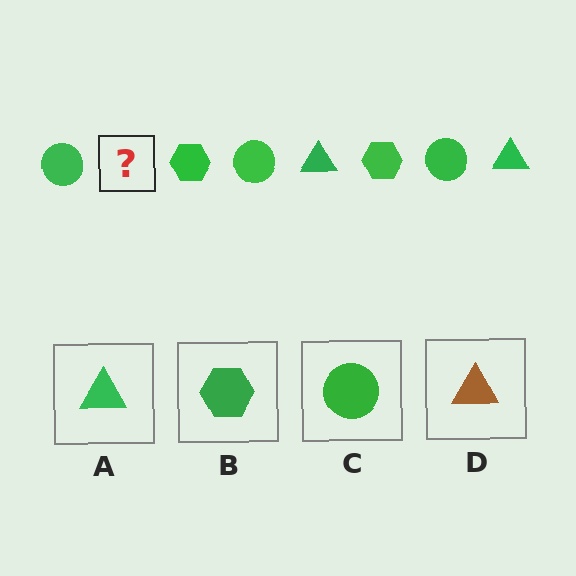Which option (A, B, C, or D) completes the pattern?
A.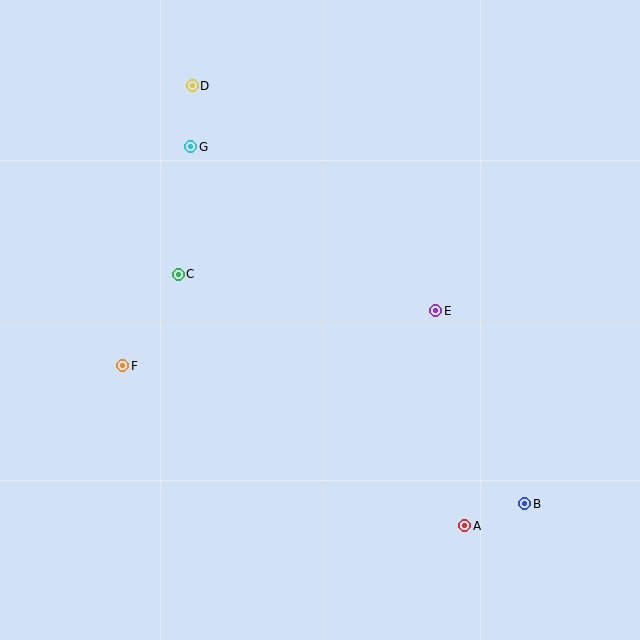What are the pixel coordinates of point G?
Point G is at (191, 147).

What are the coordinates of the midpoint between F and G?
The midpoint between F and G is at (157, 256).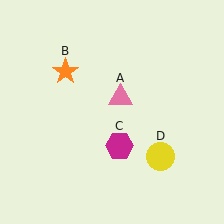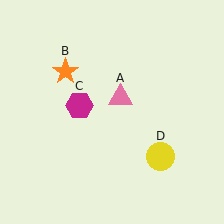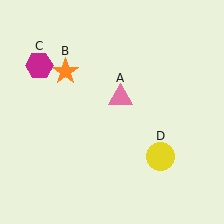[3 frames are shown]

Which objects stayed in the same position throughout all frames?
Pink triangle (object A) and orange star (object B) and yellow circle (object D) remained stationary.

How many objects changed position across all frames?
1 object changed position: magenta hexagon (object C).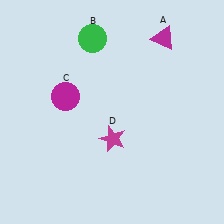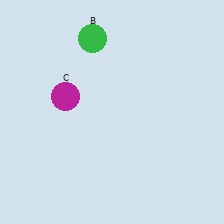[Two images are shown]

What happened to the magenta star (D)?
The magenta star (D) was removed in Image 2. It was in the bottom-right area of Image 1.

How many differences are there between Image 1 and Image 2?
There are 2 differences between the two images.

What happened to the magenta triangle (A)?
The magenta triangle (A) was removed in Image 2. It was in the top-right area of Image 1.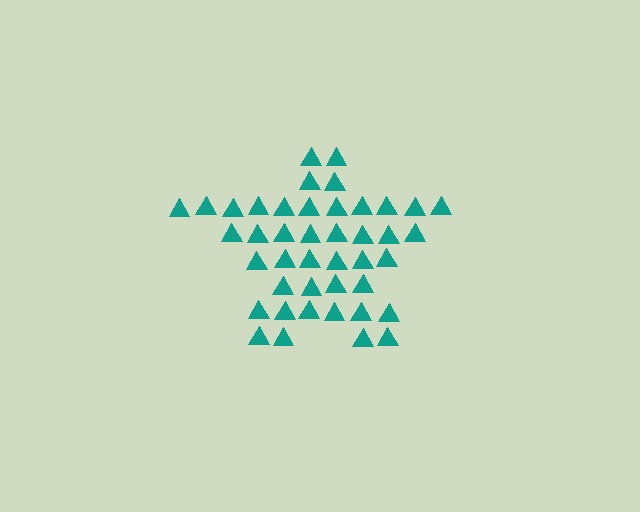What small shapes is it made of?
It is made of small triangles.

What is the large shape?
The large shape is a star.